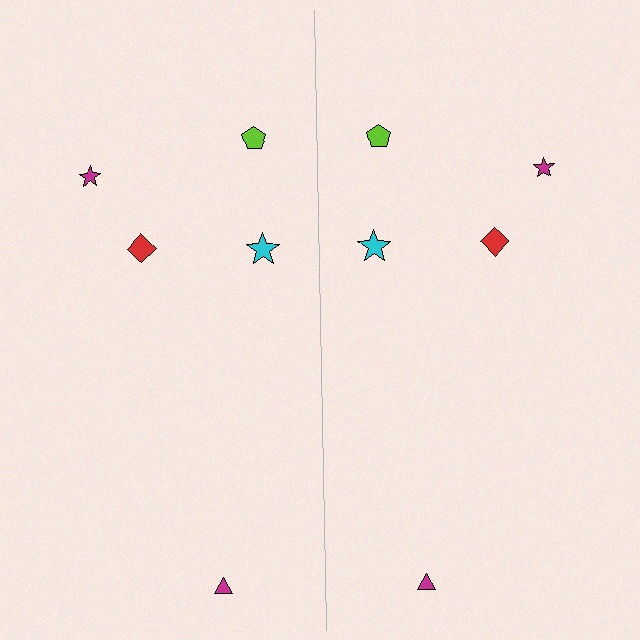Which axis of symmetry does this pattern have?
The pattern has a vertical axis of symmetry running through the center of the image.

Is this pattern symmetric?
Yes, this pattern has bilateral (reflection) symmetry.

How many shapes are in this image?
There are 10 shapes in this image.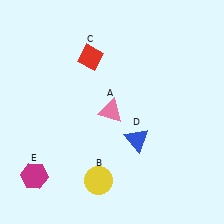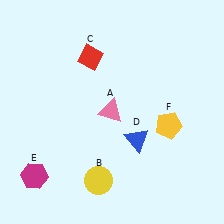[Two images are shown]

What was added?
A yellow pentagon (F) was added in Image 2.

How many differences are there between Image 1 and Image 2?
There is 1 difference between the two images.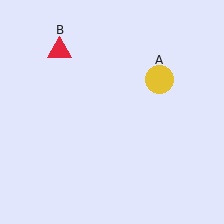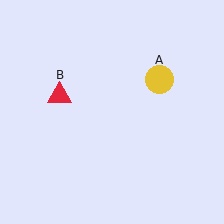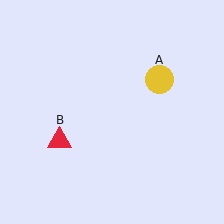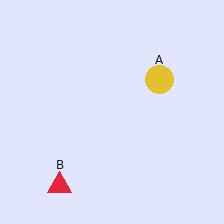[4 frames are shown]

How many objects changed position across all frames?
1 object changed position: red triangle (object B).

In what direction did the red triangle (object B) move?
The red triangle (object B) moved down.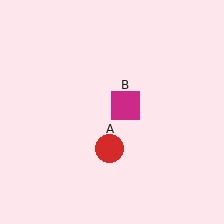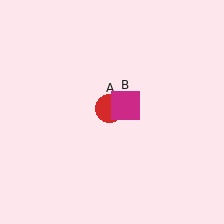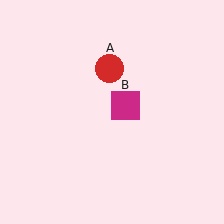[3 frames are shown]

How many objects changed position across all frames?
1 object changed position: red circle (object A).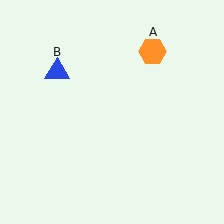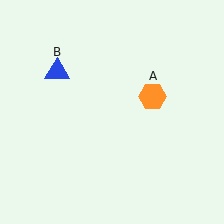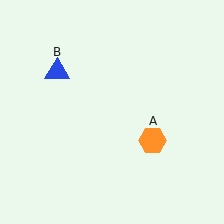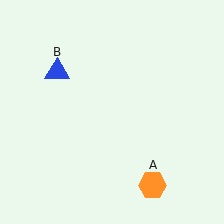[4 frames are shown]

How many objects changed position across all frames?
1 object changed position: orange hexagon (object A).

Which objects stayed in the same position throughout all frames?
Blue triangle (object B) remained stationary.